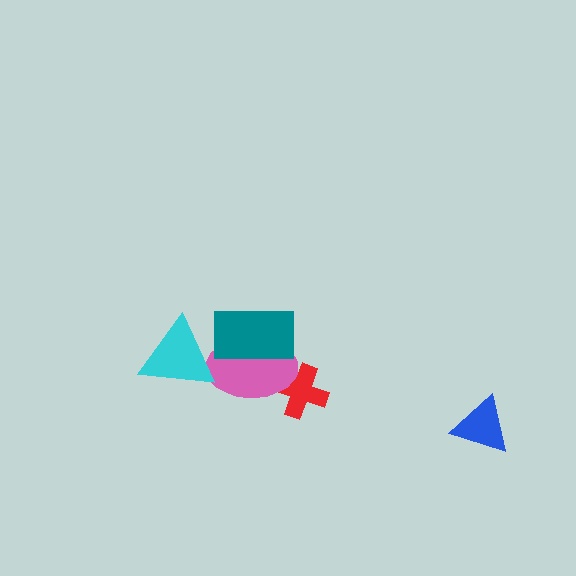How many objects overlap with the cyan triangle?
1 object overlaps with the cyan triangle.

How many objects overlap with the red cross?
1 object overlaps with the red cross.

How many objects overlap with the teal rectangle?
1 object overlaps with the teal rectangle.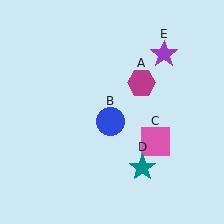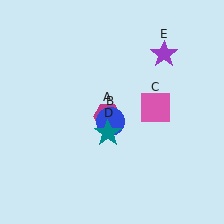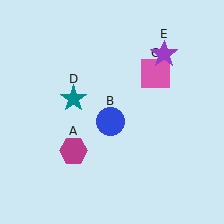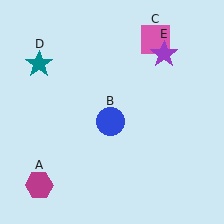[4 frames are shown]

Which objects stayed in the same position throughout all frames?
Blue circle (object B) and purple star (object E) remained stationary.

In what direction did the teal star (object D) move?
The teal star (object D) moved up and to the left.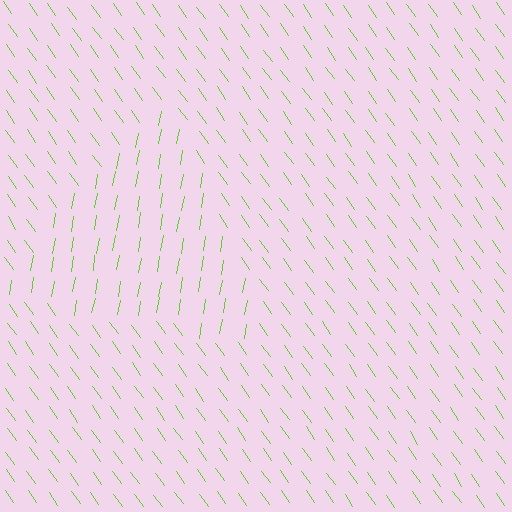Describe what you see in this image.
The image is filled with small lime line segments. A triangle region in the image has lines oriented differently from the surrounding lines, creating a visible texture boundary.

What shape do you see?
I see a triangle.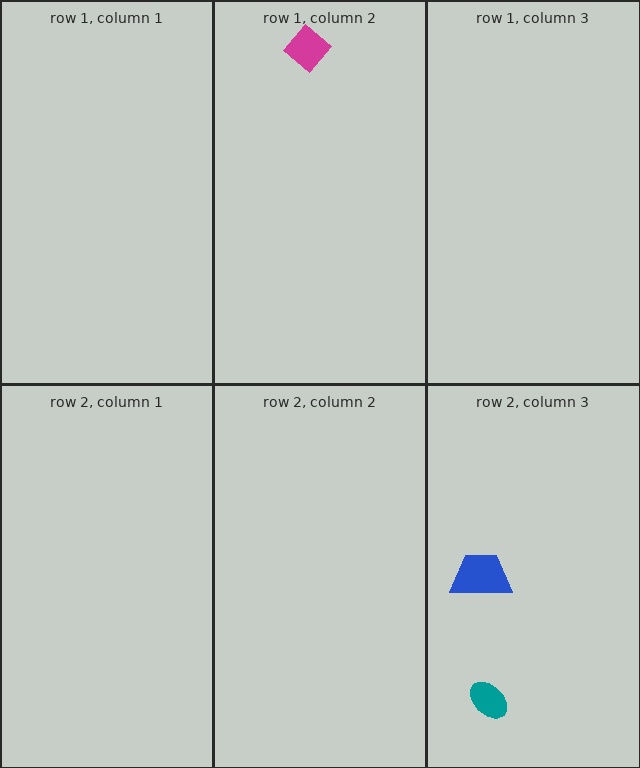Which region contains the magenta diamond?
The row 1, column 2 region.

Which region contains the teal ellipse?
The row 2, column 3 region.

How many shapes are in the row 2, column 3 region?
2.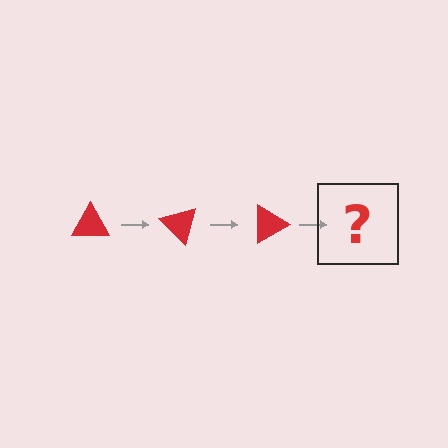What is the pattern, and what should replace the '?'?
The pattern is that the triangle rotates 45 degrees each step. The '?' should be a red triangle rotated 135 degrees.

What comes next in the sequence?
The next element should be a red triangle rotated 135 degrees.